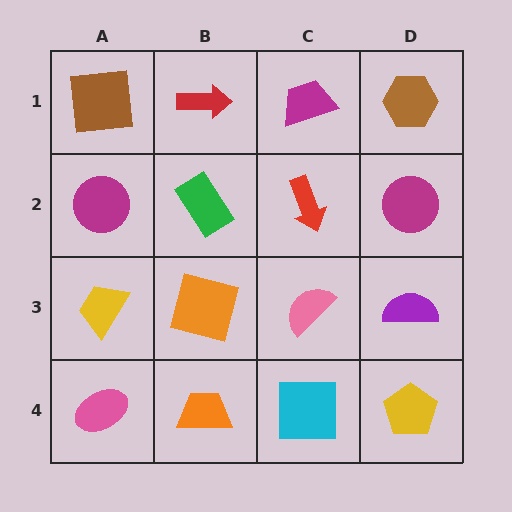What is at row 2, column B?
A green rectangle.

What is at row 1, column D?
A brown hexagon.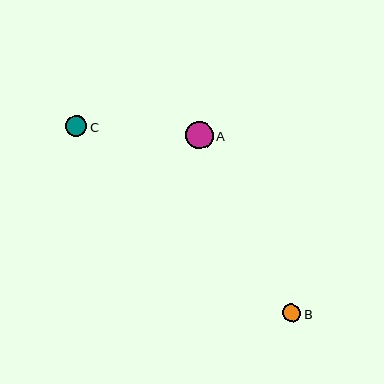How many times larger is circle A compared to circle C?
Circle A is approximately 1.3 times the size of circle C.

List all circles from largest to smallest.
From largest to smallest: A, C, B.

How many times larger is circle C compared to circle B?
Circle C is approximately 1.2 times the size of circle B.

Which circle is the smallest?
Circle B is the smallest with a size of approximately 18 pixels.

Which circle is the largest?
Circle A is the largest with a size of approximately 27 pixels.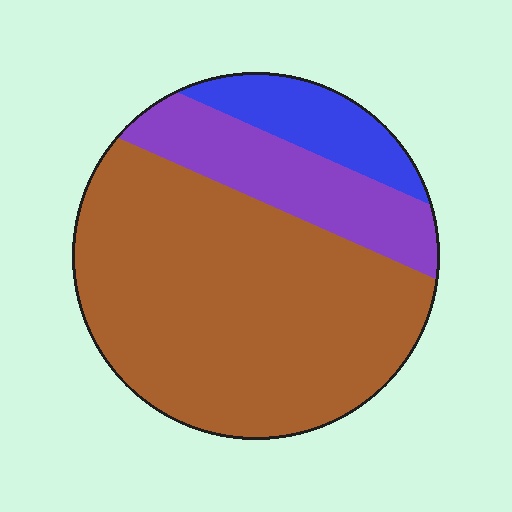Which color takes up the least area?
Blue, at roughly 10%.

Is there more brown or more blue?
Brown.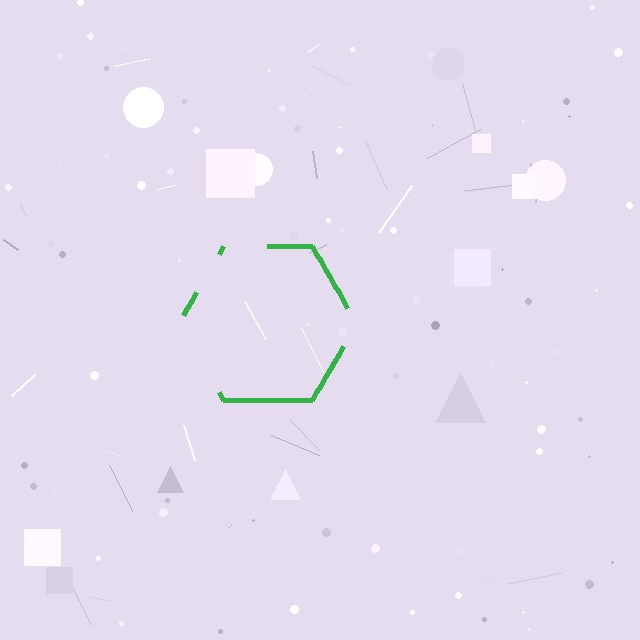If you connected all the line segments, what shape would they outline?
They would outline a hexagon.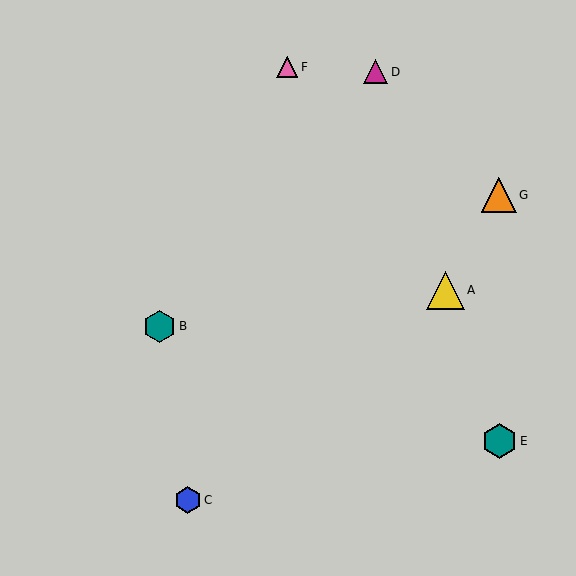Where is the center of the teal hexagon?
The center of the teal hexagon is at (500, 441).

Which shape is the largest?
The yellow triangle (labeled A) is the largest.